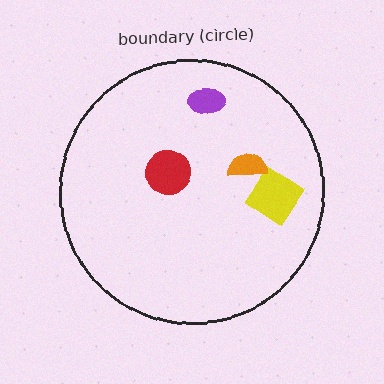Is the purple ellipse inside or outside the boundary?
Inside.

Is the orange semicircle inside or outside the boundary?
Inside.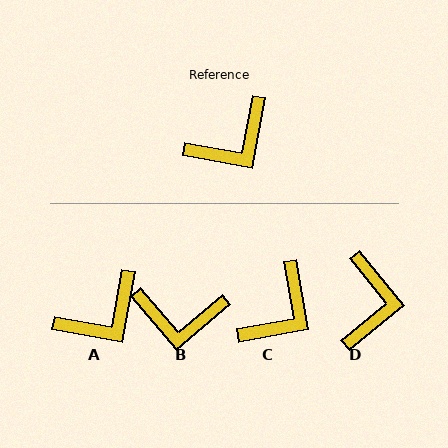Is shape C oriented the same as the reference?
No, it is off by about 20 degrees.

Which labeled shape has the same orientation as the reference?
A.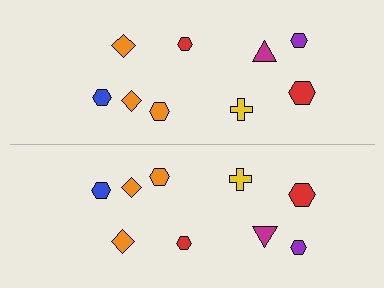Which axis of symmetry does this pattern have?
The pattern has a horizontal axis of symmetry running through the center of the image.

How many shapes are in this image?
There are 18 shapes in this image.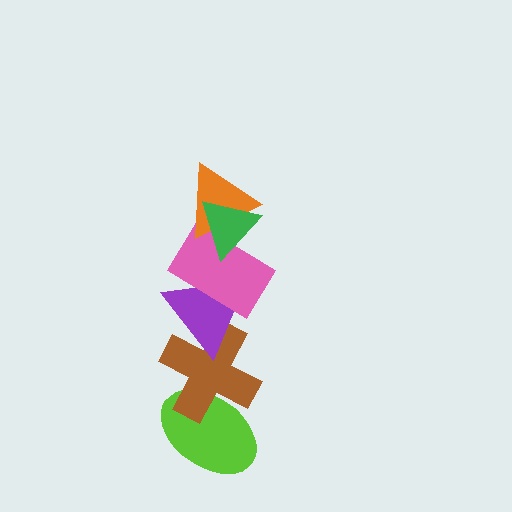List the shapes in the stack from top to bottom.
From top to bottom: the green triangle, the orange triangle, the pink rectangle, the purple triangle, the brown cross, the lime ellipse.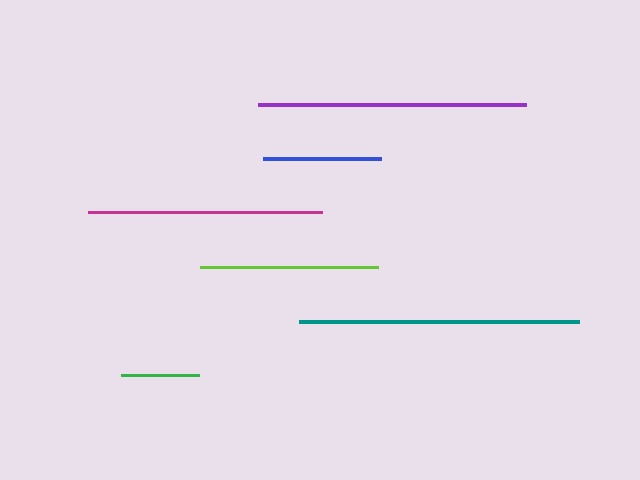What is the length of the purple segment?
The purple segment is approximately 268 pixels long.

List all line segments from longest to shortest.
From longest to shortest: teal, purple, magenta, lime, blue, green.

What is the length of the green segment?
The green segment is approximately 78 pixels long.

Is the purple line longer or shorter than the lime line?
The purple line is longer than the lime line.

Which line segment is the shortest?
The green line is the shortest at approximately 78 pixels.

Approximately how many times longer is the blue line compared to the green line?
The blue line is approximately 1.5 times the length of the green line.